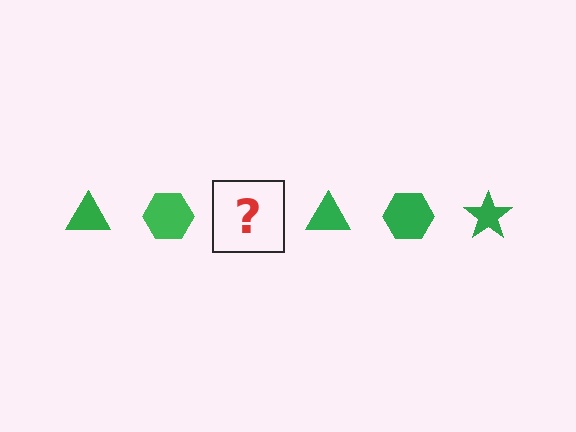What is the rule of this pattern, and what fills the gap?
The rule is that the pattern cycles through triangle, hexagon, star shapes in green. The gap should be filled with a green star.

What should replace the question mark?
The question mark should be replaced with a green star.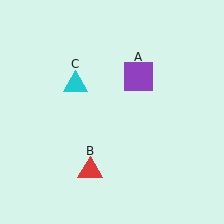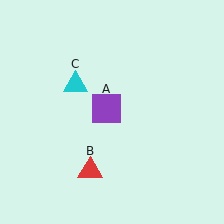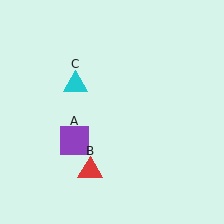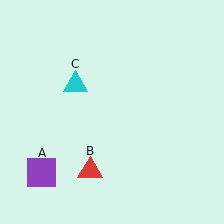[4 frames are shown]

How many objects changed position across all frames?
1 object changed position: purple square (object A).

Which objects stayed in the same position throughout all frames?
Red triangle (object B) and cyan triangle (object C) remained stationary.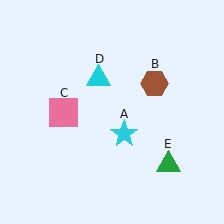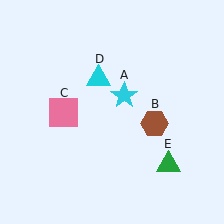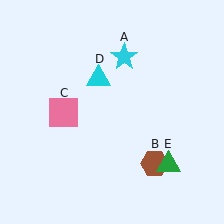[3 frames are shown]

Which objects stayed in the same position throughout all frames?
Pink square (object C) and cyan triangle (object D) and green triangle (object E) remained stationary.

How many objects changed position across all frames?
2 objects changed position: cyan star (object A), brown hexagon (object B).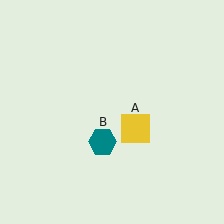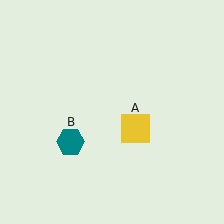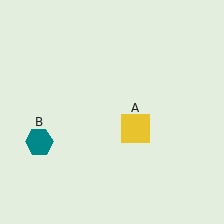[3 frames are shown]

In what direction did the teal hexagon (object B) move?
The teal hexagon (object B) moved left.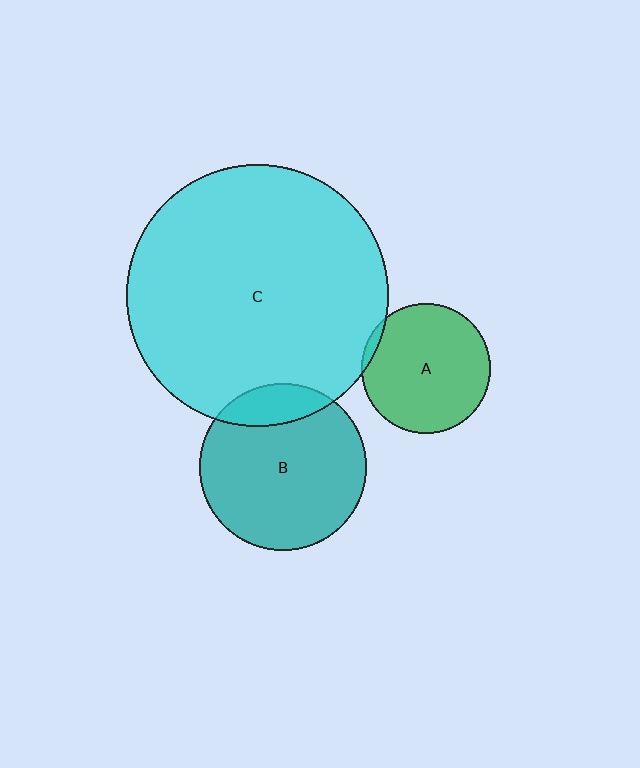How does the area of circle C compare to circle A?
Approximately 4.1 times.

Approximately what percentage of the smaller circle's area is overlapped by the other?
Approximately 15%.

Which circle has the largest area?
Circle C (cyan).